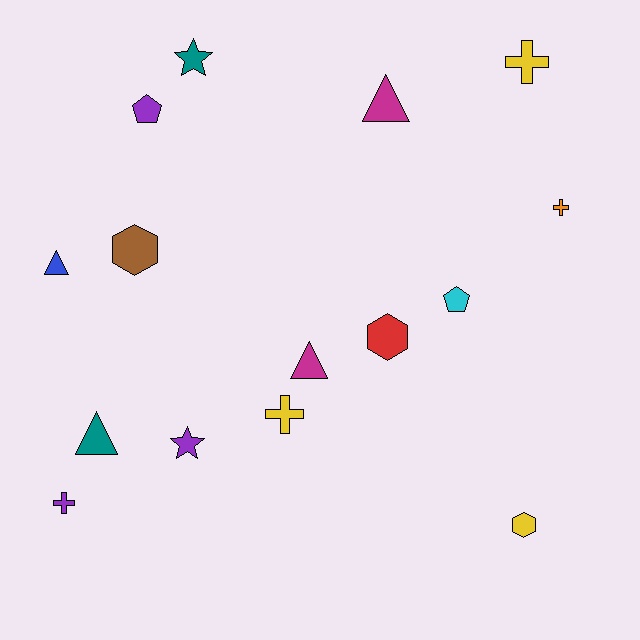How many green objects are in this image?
There are no green objects.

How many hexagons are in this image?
There are 3 hexagons.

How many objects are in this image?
There are 15 objects.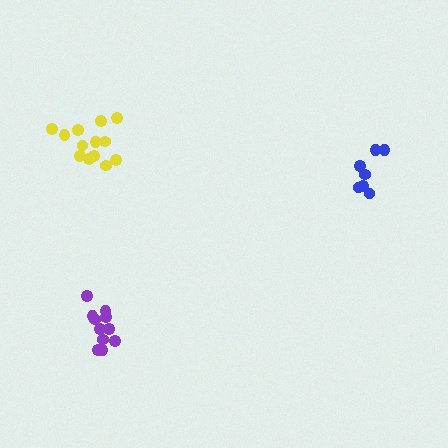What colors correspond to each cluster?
The clusters are colored: blue, purple, yellow.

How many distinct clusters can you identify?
There are 3 distinct clusters.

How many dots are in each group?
Group 1: 7 dots, Group 2: 11 dots, Group 3: 13 dots (31 total).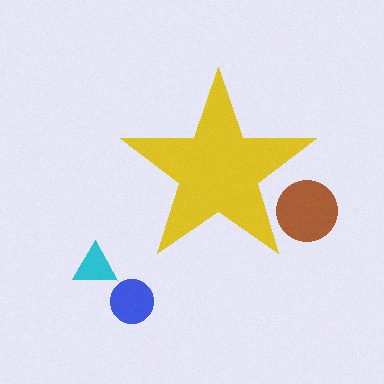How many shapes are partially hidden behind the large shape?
1 shape is partially hidden.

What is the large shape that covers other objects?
A yellow star.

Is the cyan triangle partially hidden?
No, the cyan triangle is fully visible.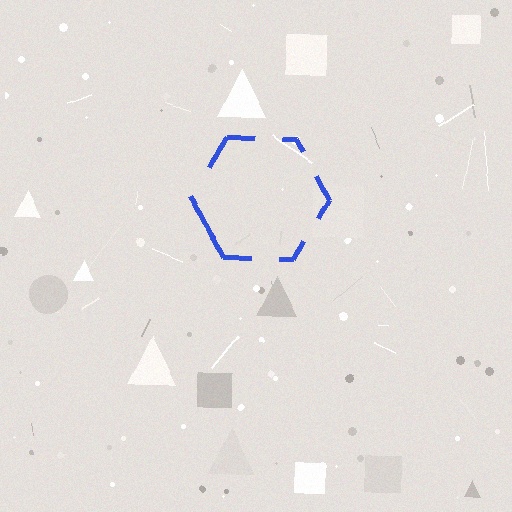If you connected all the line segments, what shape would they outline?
They would outline a hexagon.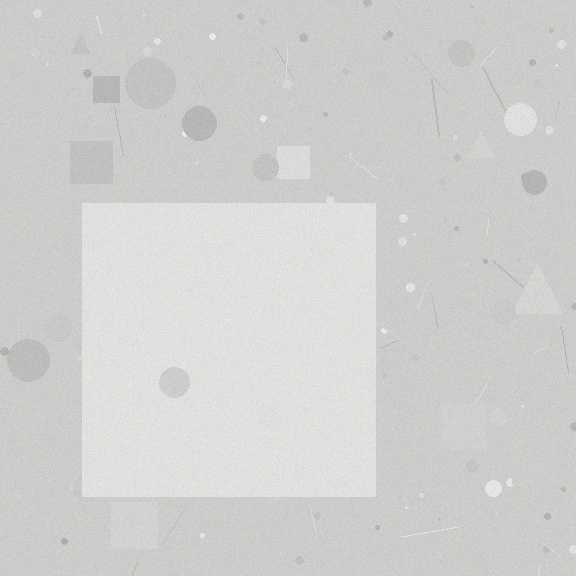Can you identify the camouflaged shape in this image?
The camouflaged shape is a square.